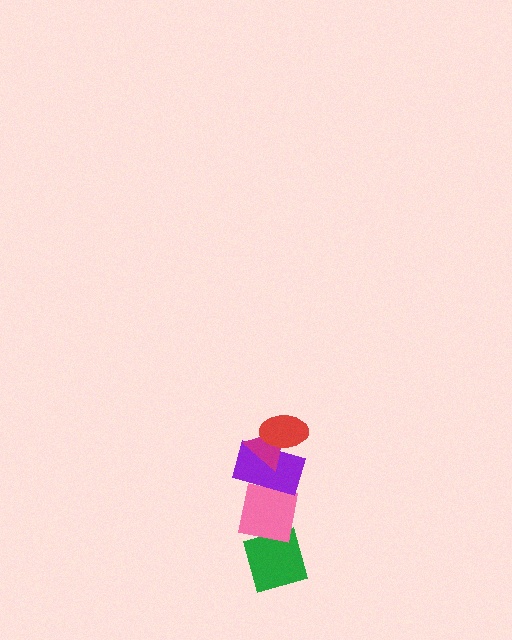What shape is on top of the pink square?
The purple rectangle is on top of the pink square.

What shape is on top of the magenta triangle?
The red ellipse is on top of the magenta triangle.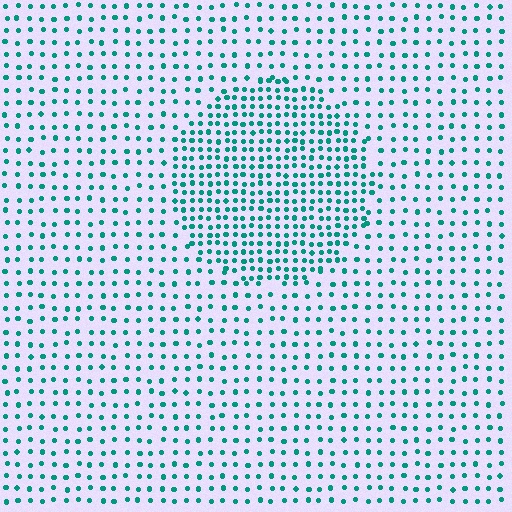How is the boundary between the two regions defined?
The boundary is defined by a change in element density (approximately 2.0x ratio). All elements are the same color, size, and shape.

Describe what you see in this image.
The image contains small teal elements arranged at two different densities. A circle-shaped region is visible where the elements are more densely packed than the surrounding area.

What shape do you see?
I see a circle.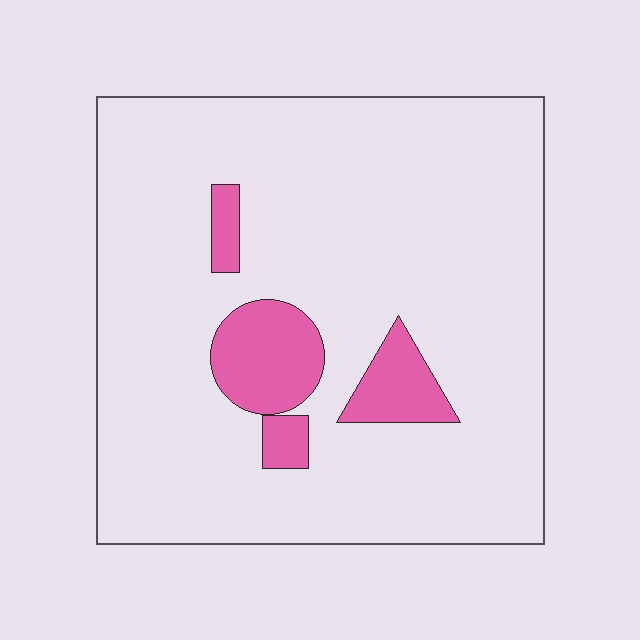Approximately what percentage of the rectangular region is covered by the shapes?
Approximately 10%.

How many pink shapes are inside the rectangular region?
4.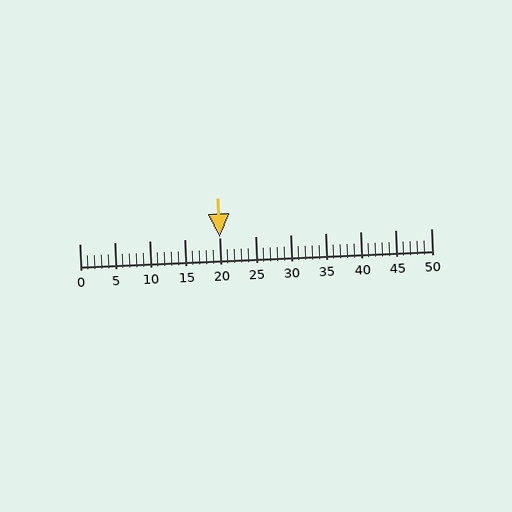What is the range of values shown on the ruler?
The ruler shows values from 0 to 50.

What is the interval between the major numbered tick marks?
The major tick marks are spaced 5 units apart.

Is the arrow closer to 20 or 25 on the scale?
The arrow is closer to 20.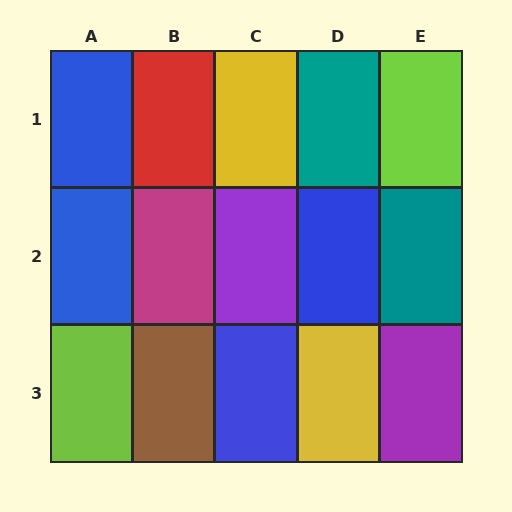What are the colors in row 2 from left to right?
Blue, magenta, purple, blue, teal.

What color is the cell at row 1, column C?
Yellow.